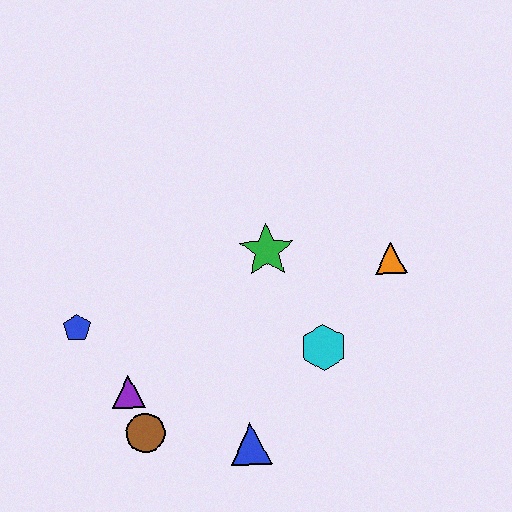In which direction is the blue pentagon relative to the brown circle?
The blue pentagon is above the brown circle.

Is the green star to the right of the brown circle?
Yes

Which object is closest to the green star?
The cyan hexagon is closest to the green star.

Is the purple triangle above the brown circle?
Yes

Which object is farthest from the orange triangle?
The blue pentagon is farthest from the orange triangle.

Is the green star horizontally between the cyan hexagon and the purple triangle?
Yes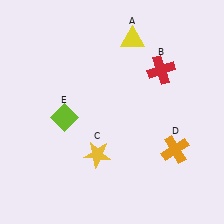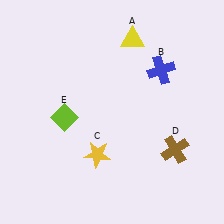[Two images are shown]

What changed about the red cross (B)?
In Image 1, B is red. In Image 2, it changed to blue.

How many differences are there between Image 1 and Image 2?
There are 2 differences between the two images.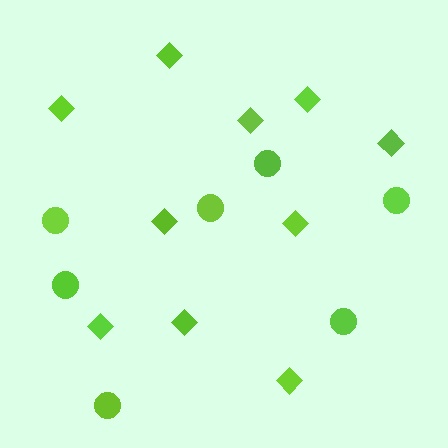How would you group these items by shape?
There are 2 groups: one group of circles (7) and one group of diamonds (10).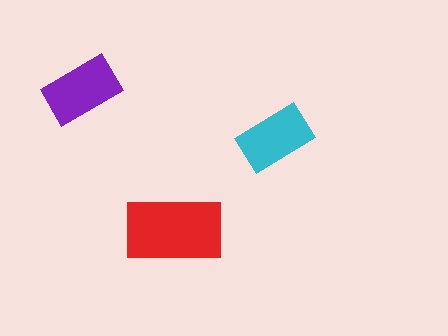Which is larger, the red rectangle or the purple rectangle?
The red one.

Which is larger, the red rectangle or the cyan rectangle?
The red one.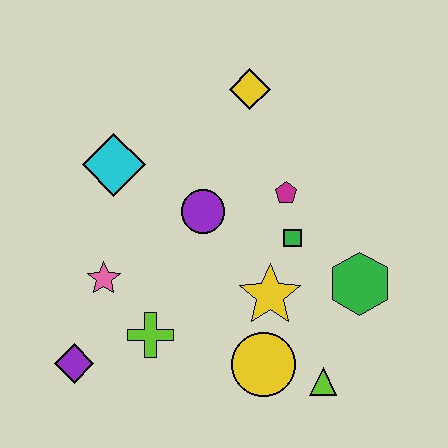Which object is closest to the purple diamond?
The lime cross is closest to the purple diamond.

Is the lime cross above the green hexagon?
No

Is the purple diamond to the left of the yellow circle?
Yes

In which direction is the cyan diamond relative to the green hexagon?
The cyan diamond is to the left of the green hexagon.